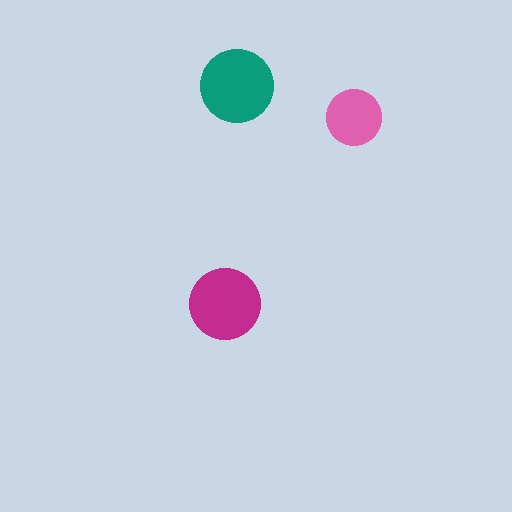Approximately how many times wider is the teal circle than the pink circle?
About 1.5 times wider.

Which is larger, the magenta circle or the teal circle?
The teal one.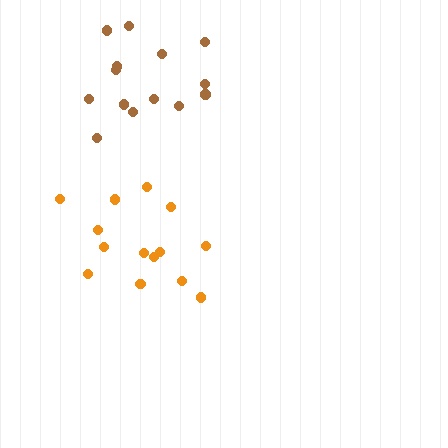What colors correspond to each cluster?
The clusters are colored: brown, orange.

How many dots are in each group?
Group 1: 14 dots, Group 2: 14 dots (28 total).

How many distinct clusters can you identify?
There are 2 distinct clusters.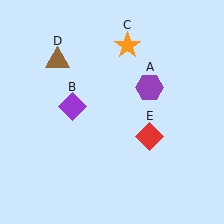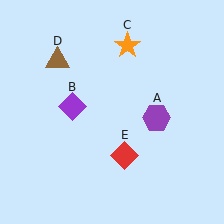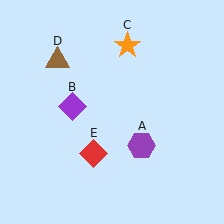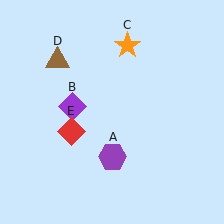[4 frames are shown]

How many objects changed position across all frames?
2 objects changed position: purple hexagon (object A), red diamond (object E).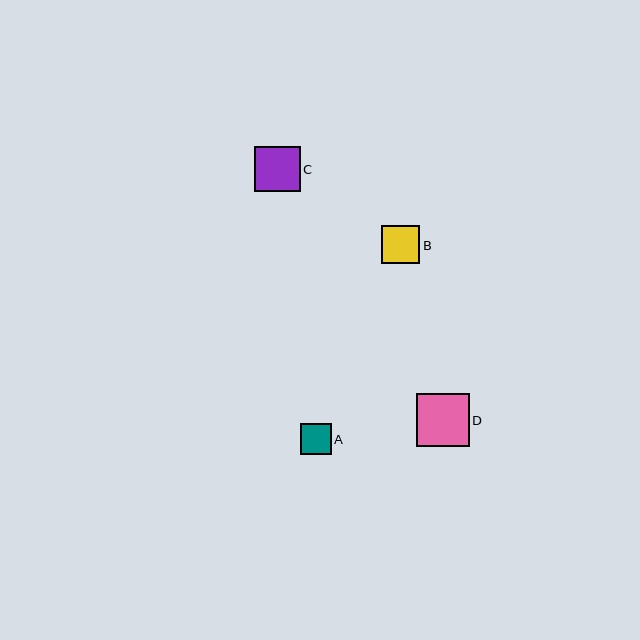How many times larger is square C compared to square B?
Square C is approximately 1.2 times the size of square B.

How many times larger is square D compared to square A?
Square D is approximately 1.7 times the size of square A.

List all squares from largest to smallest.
From largest to smallest: D, C, B, A.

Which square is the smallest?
Square A is the smallest with a size of approximately 31 pixels.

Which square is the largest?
Square D is the largest with a size of approximately 53 pixels.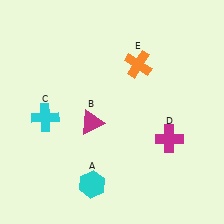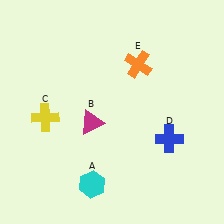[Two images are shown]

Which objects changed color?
C changed from cyan to yellow. D changed from magenta to blue.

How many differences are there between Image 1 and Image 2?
There are 2 differences between the two images.